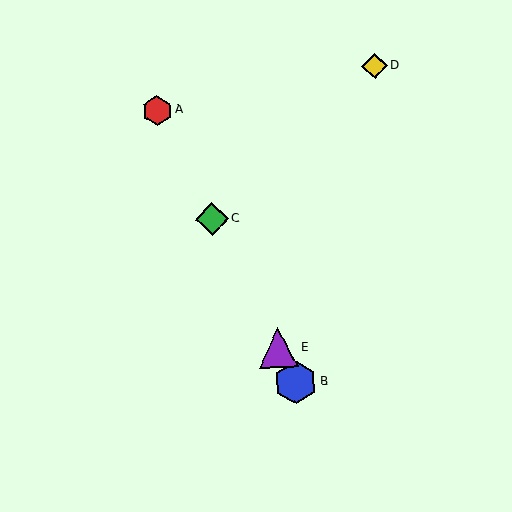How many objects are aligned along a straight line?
4 objects (A, B, C, E) are aligned along a straight line.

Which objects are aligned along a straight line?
Objects A, B, C, E are aligned along a straight line.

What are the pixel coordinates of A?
Object A is at (157, 111).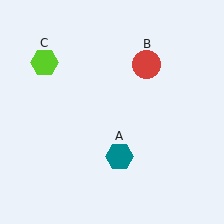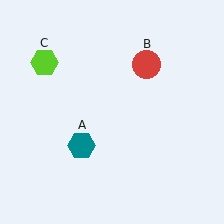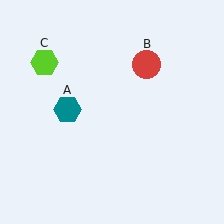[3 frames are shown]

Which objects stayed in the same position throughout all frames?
Red circle (object B) and lime hexagon (object C) remained stationary.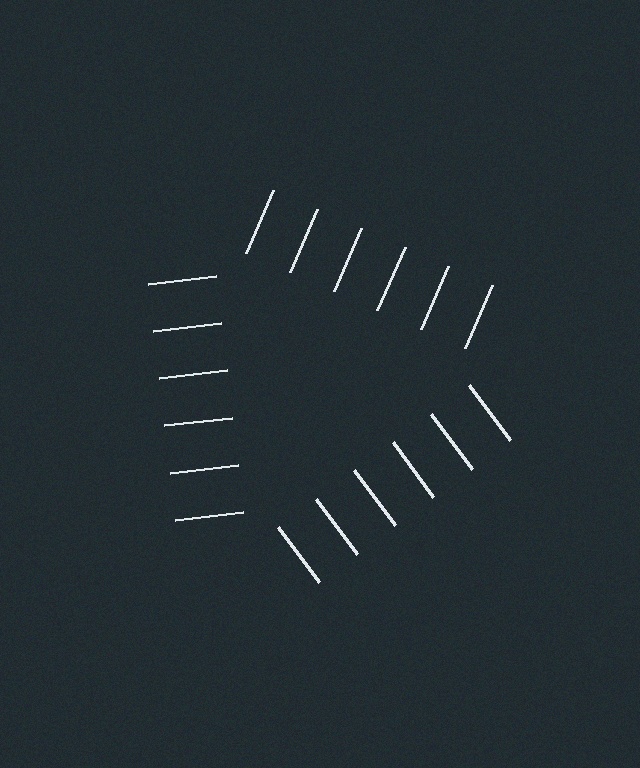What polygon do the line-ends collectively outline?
An illusory triangle — the line segments terminate on its edges but no continuous stroke is drawn.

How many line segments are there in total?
18 — 6 along each of the 3 edges.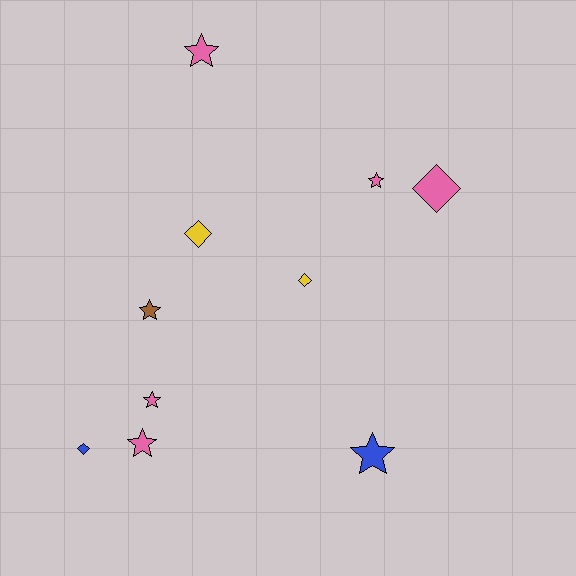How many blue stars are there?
There is 1 blue star.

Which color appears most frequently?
Pink, with 5 objects.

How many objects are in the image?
There are 10 objects.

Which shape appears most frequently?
Star, with 6 objects.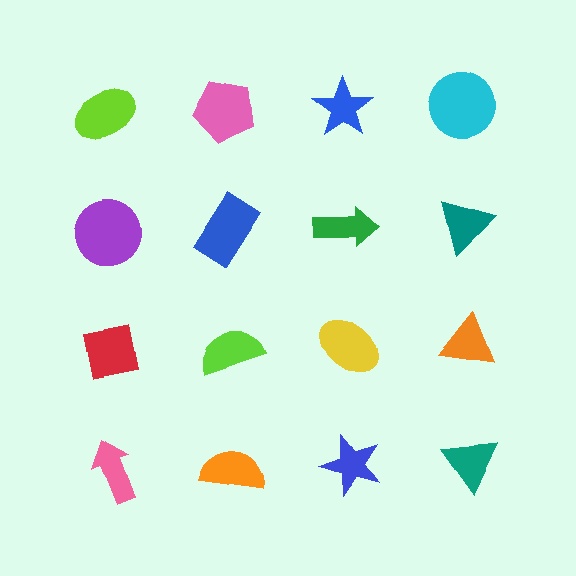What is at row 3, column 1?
A red square.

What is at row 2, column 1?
A purple circle.